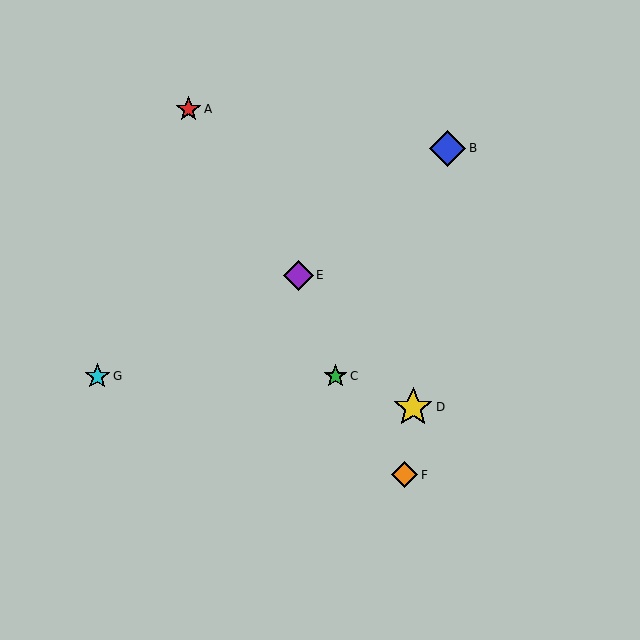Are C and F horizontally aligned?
No, C is at y≈376 and F is at y≈475.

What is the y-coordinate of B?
Object B is at y≈148.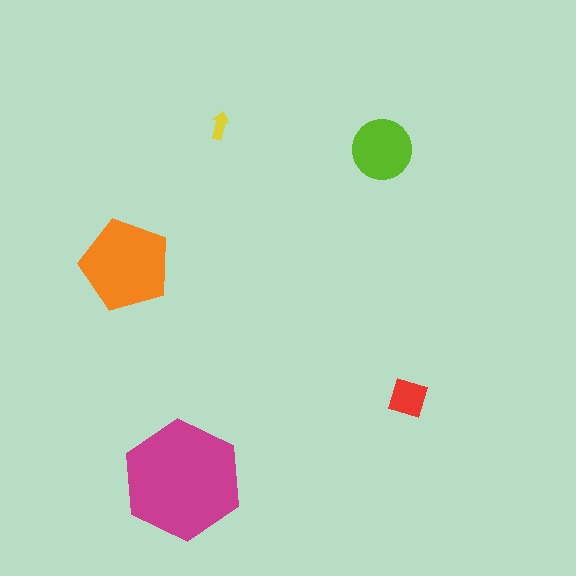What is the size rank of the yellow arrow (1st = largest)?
5th.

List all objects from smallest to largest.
The yellow arrow, the red square, the lime circle, the orange pentagon, the magenta hexagon.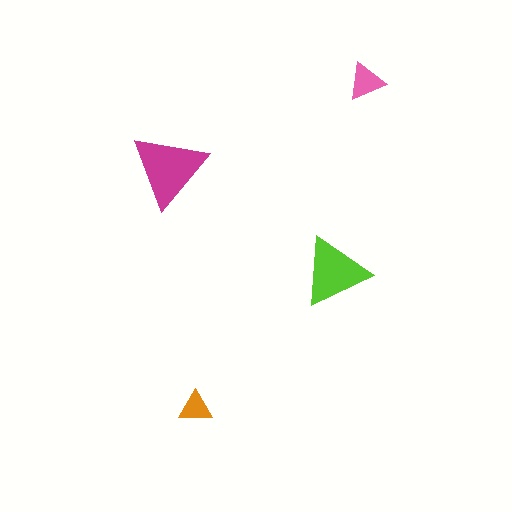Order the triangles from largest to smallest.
the magenta one, the lime one, the pink one, the orange one.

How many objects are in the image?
There are 4 objects in the image.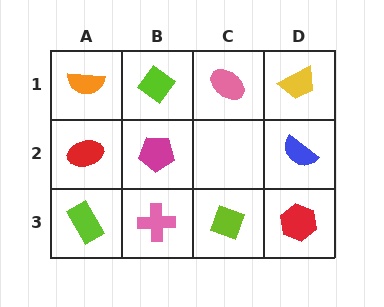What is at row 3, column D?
A red hexagon.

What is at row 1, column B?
A lime diamond.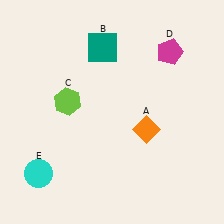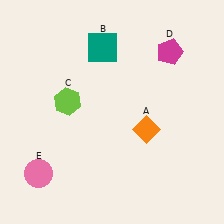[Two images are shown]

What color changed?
The circle (E) changed from cyan in Image 1 to pink in Image 2.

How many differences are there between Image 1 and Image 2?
There is 1 difference between the two images.